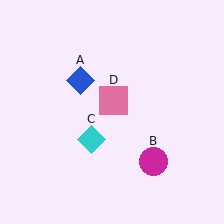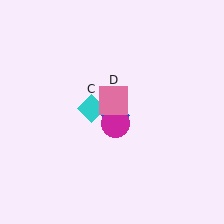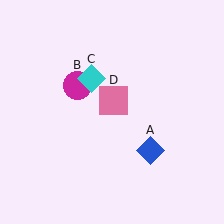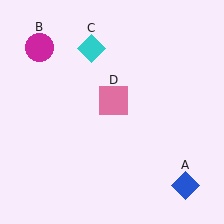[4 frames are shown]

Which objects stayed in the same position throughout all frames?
Pink square (object D) remained stationary.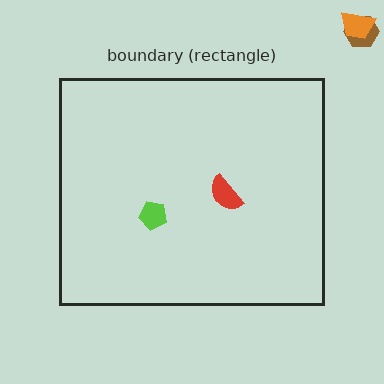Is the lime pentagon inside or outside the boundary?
Inside.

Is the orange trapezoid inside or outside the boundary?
Outside.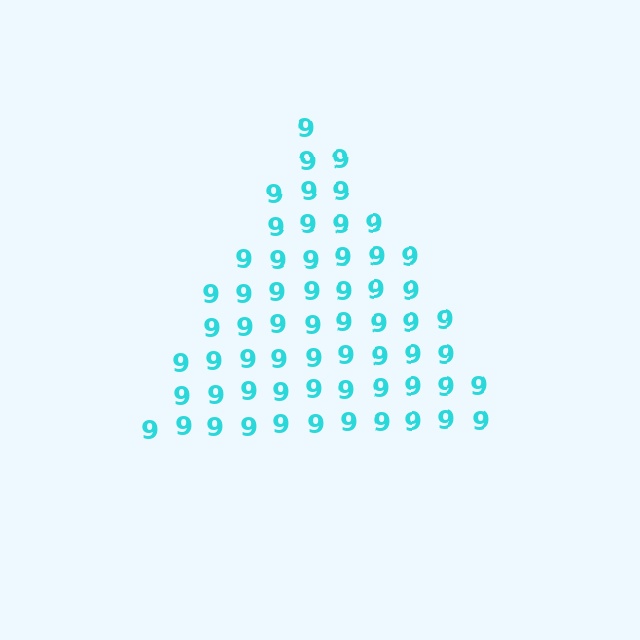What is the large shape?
The large shape is a triangle.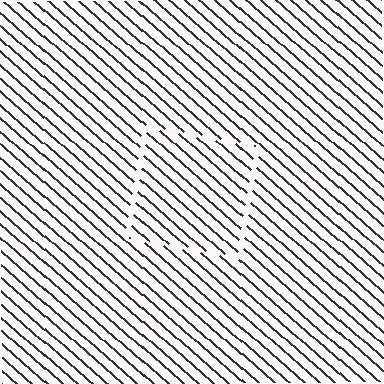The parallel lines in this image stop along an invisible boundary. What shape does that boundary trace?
An illusory square. The interior of the shape contains the same grating, shifted by half a period — the contour is defined by the phase discontinuity where line-ends from the inner and outer gratings abut.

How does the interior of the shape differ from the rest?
The interior of the shape contains the same grating, shifted by half a period — the contour is defined by the phase discontinuity where line-ends from the inner and outer gratings abut.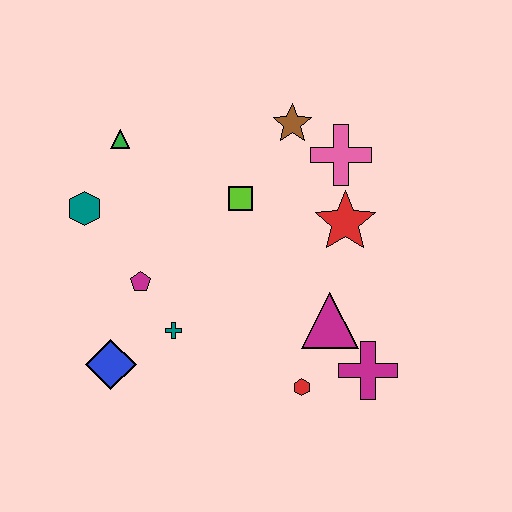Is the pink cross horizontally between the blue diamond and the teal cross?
No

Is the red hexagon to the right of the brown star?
Yes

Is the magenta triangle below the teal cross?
No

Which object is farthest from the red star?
The blue diamond is farthest from the red star.